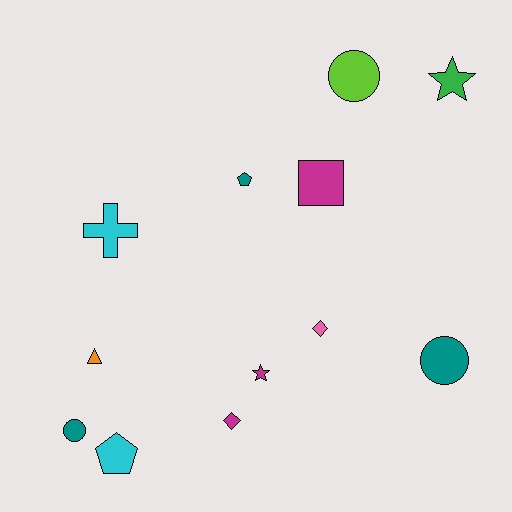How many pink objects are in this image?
There is 1 pink object.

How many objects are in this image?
There are 12 objects.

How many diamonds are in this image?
There are 2 diamonds.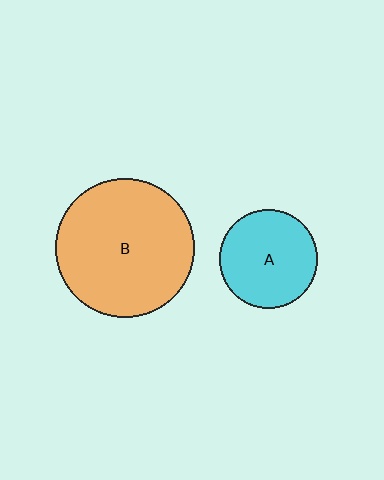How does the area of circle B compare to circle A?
Approximately 2.0 times.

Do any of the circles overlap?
No, none of the circles overlap.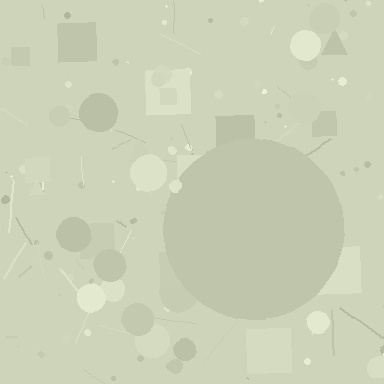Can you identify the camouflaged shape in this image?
The camouflaged shape is a circle.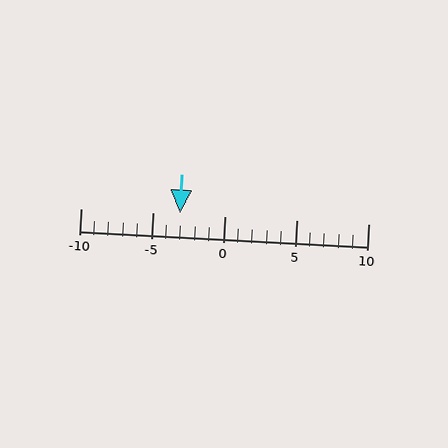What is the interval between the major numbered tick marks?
The major tick marks are spaced 5 units apart.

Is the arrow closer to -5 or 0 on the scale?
The arrow is closer to -5.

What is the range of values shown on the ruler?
The ruler shows values from -10 to 10.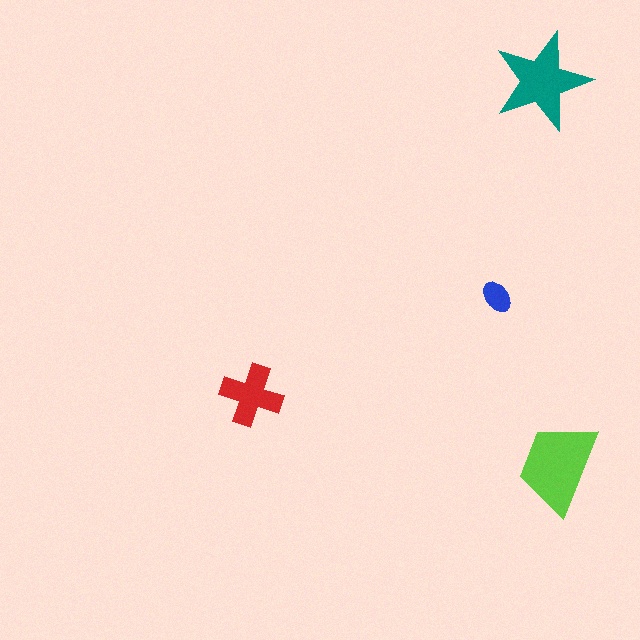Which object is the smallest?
The blue ellipse.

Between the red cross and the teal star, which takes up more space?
The teal star.